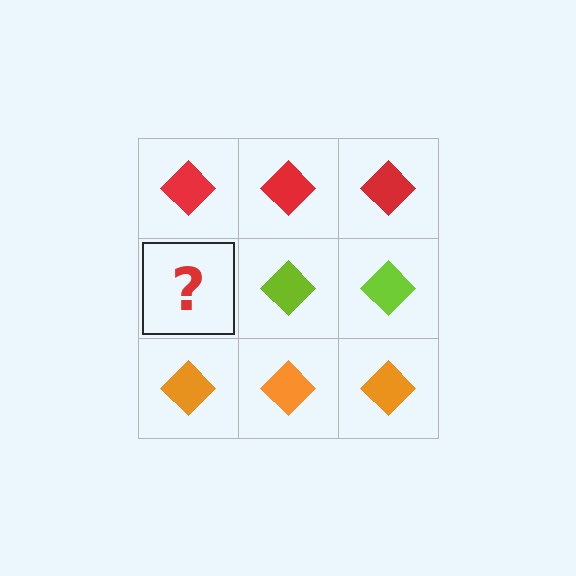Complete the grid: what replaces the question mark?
The question mark should be replaced with a lime diamond.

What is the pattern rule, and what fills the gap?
The rule is that each row has a consistent color. The gap should be filled with a lime diamond.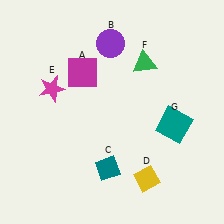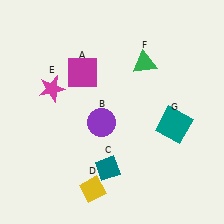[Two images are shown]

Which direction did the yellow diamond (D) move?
The yellow diamond (D) moved left.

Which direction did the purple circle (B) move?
The purple circle (B) moved down.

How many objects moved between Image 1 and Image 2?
2 objects moved between the two images.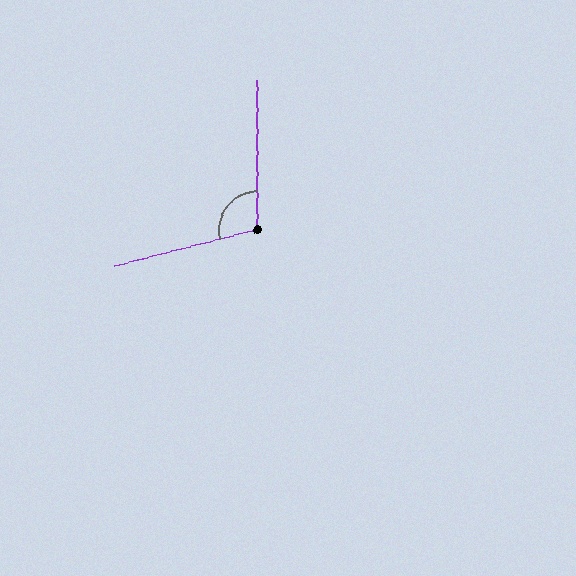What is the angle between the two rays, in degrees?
Approximately 104 degrees.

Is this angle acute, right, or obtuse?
It is obtuse.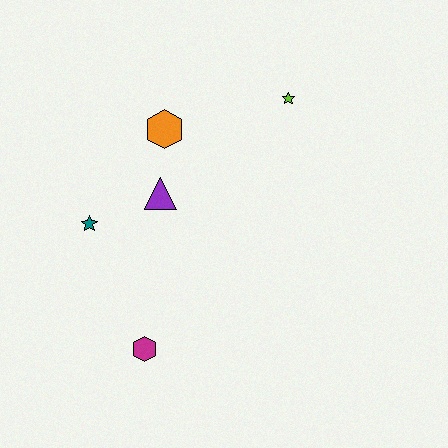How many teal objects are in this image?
There is 1 teal object.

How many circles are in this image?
There are no circles.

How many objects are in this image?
There are 5 objects.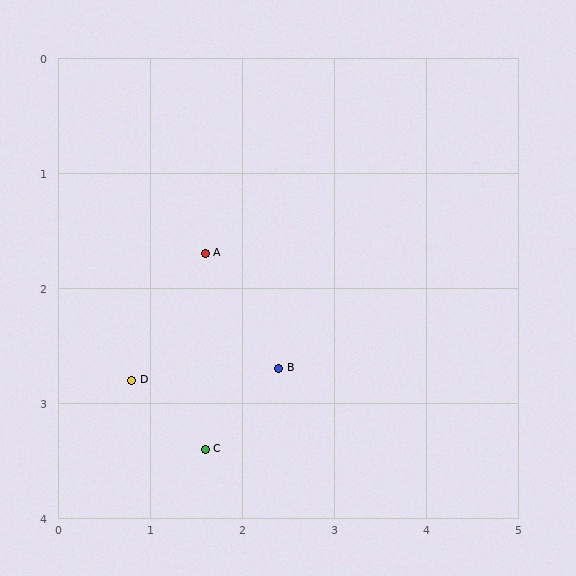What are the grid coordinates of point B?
Point B is at approximately (2.4, 2.7).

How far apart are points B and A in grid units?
Points B and A are about 1.3 grid units apart.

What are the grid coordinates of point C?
Point C is at approximately (1.6, 3.4).